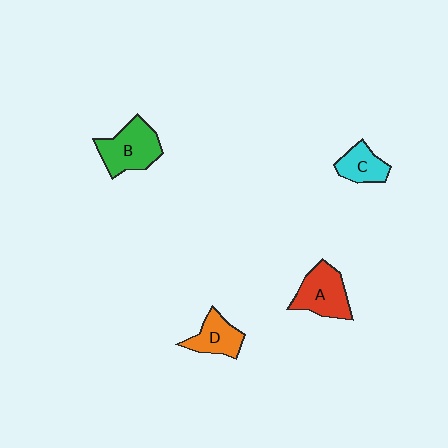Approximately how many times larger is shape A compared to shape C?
Approximately 1.5 times.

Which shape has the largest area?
Shape B (green).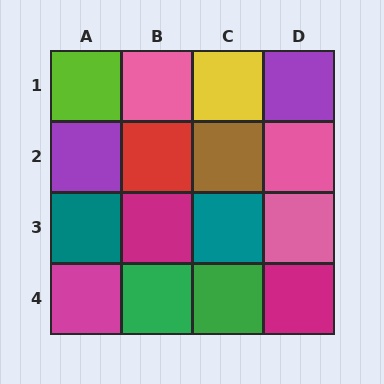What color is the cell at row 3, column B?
Magenta.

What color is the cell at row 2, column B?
Red.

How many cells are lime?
1 cell is lime.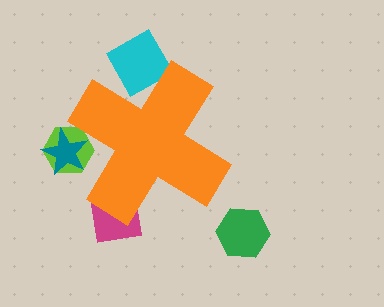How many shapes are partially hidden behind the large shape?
4 shapes are partially hidden.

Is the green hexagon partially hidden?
No, the green hexagon is fully visible.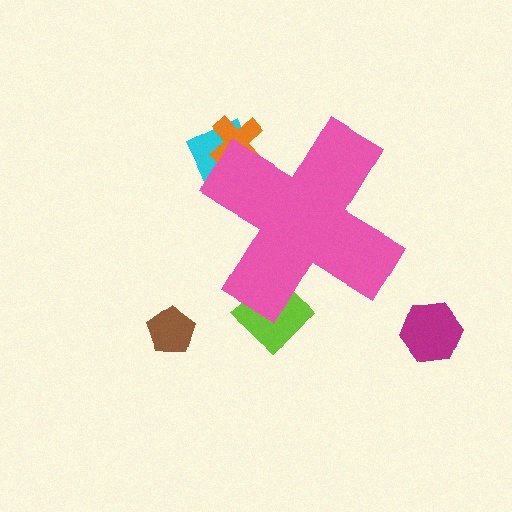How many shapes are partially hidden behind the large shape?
3 shapes are partially hidden.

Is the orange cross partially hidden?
Yes, the orange cross is partially hidden behind the pink cross.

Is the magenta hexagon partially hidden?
No, the magenta hexagon is fully visible.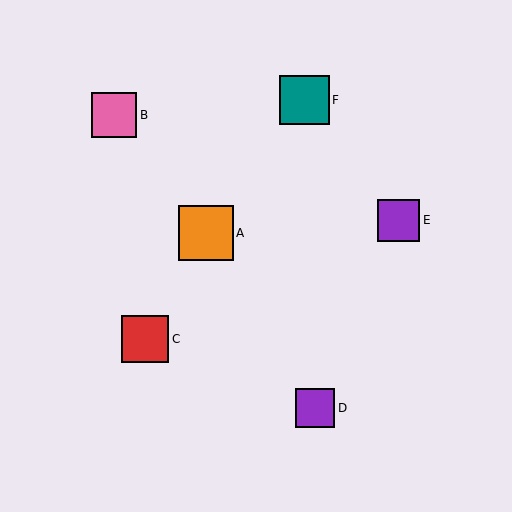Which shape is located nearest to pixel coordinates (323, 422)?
The purple square (labeled D) at (315, 408) is nearest to that location.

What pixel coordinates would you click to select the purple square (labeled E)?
Click at (399, 220) to select the purple square E.